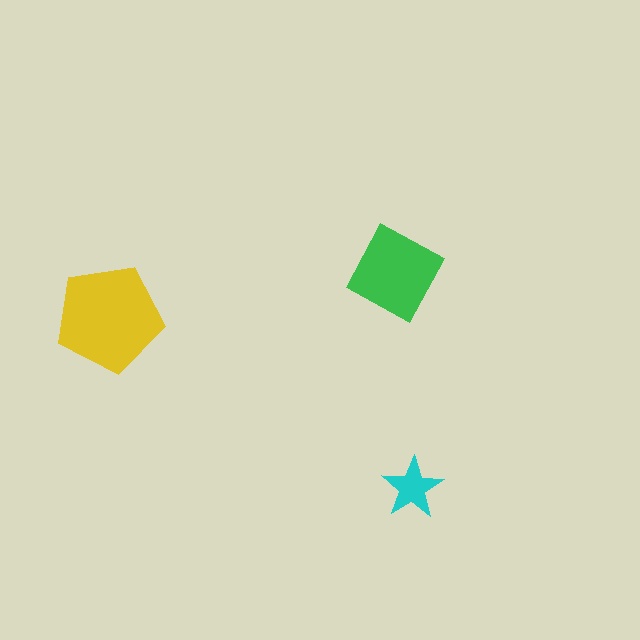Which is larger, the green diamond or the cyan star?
The green diamond.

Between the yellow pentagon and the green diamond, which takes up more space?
The yellow pentagon.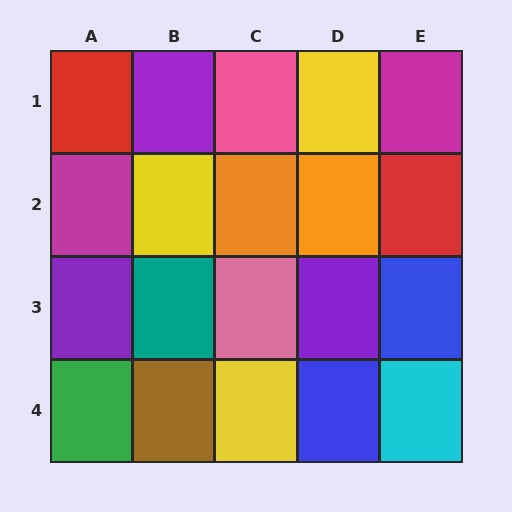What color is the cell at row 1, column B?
Purple.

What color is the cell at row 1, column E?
Magenta.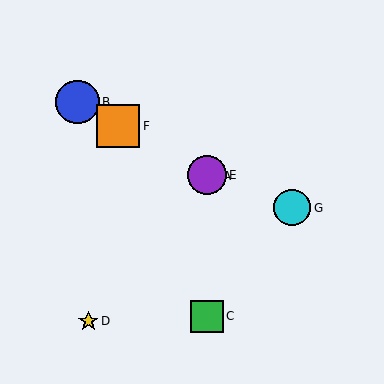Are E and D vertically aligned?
No, E is at x≈207 and D is at x≈88.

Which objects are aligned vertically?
Objects A, C, E are aligned vertically.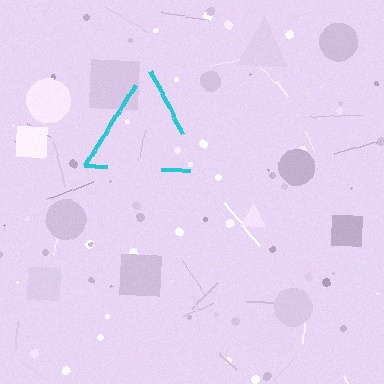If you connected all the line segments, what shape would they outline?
They would outline a triangle.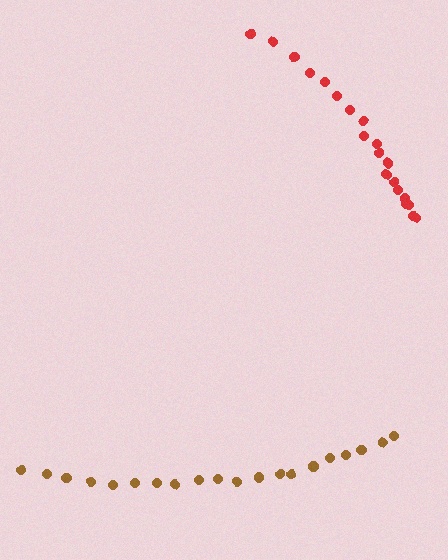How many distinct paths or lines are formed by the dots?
There are 2 distinct paths.